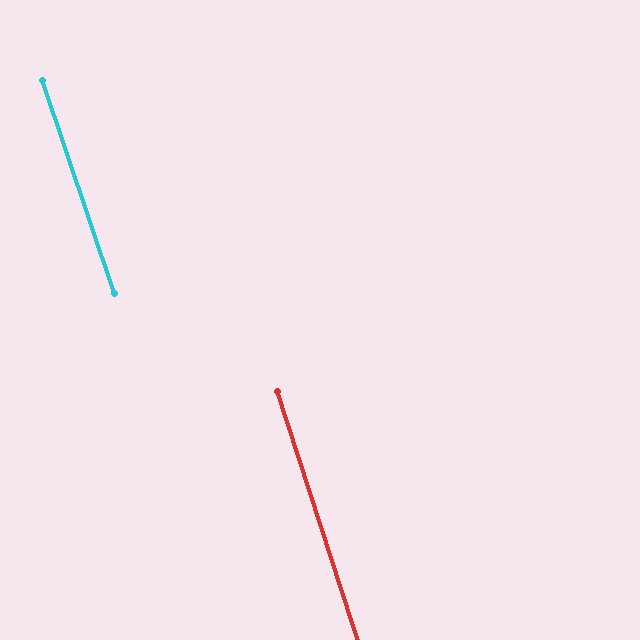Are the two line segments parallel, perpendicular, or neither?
Parallel — their directions differ by only 0.6°.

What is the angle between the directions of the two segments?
Approximately 1 degree.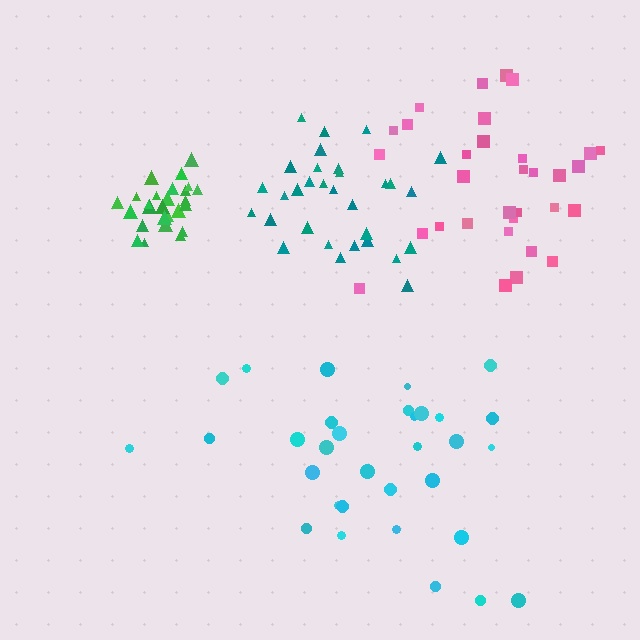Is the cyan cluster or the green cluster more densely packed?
Green.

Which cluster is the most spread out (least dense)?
Cyan.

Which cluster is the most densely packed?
Green.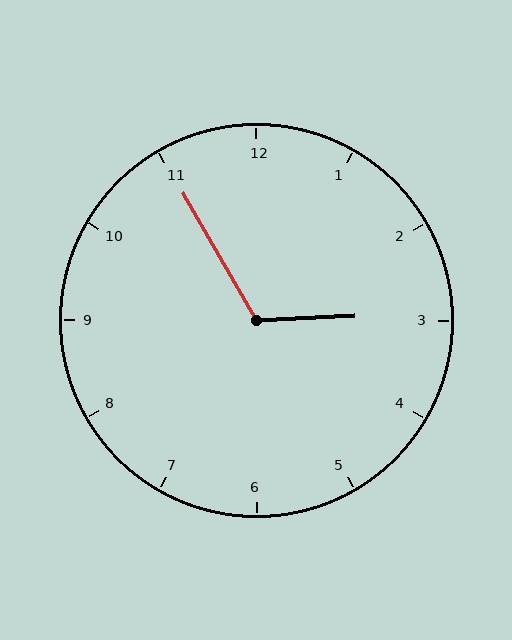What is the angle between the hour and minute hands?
Approximately 118 degrees.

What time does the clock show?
2:55.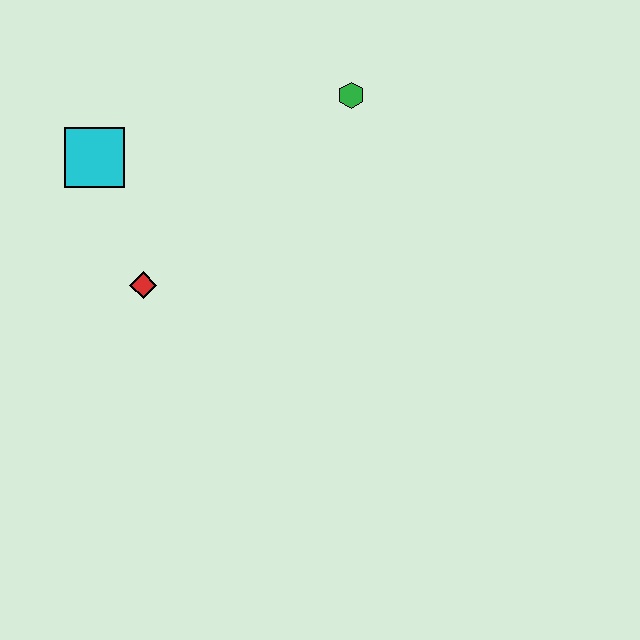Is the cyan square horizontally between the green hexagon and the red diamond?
No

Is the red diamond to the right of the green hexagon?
No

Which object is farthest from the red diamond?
The green hexagon is farthest from the red diamond.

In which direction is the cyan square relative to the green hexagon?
The cyan square is to the left of the green hexagon.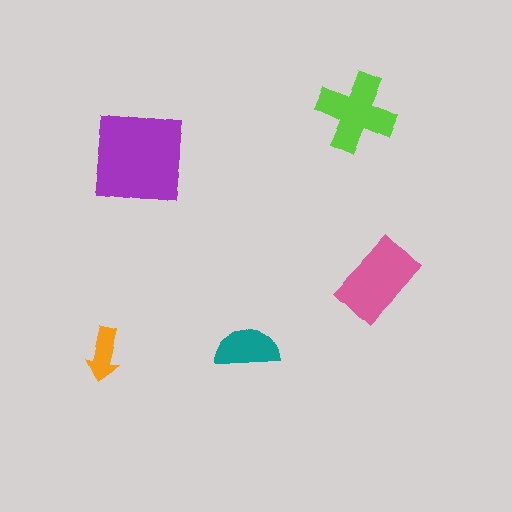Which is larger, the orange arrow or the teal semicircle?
The teal semicircle.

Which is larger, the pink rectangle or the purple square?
The purple square.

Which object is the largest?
The purple square.